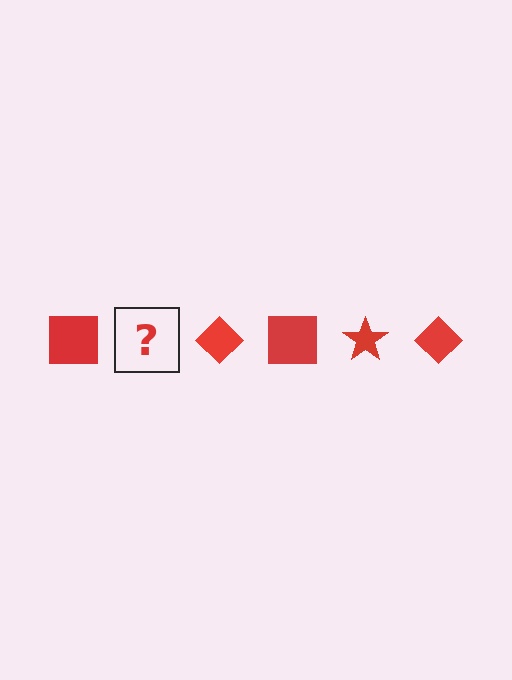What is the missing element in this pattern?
The missing element is a red star.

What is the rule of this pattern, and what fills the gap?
The rule is that the pattern cycles through square, star, diamond shapes in red. The gap should be filled with a red star.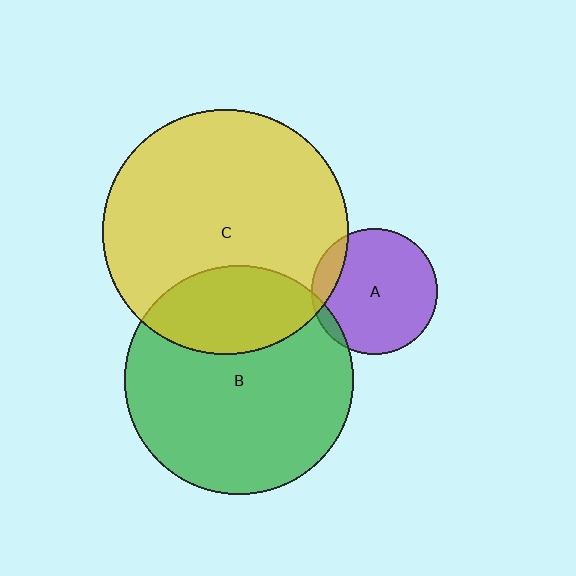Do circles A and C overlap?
Yes.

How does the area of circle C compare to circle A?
Approximately 3.8 times.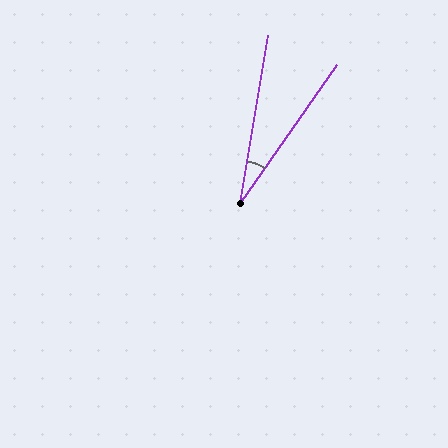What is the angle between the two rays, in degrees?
Approximately 26 degrees.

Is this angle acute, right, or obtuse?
It is acute.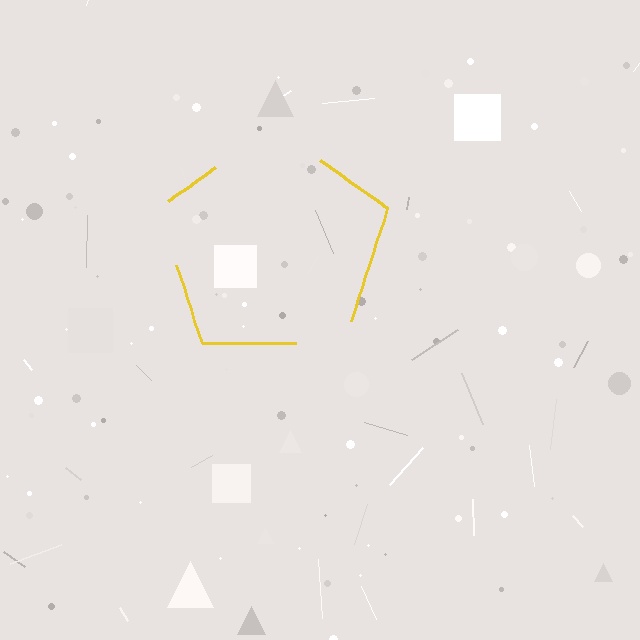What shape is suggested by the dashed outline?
The dashed outline suggests a pentagon.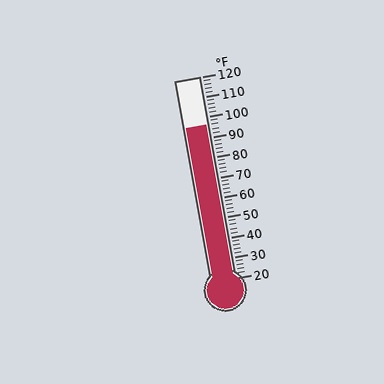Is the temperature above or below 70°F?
The temperature is above 70°F.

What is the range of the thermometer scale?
The thermometer scale ranges from 20°F to 120°F.